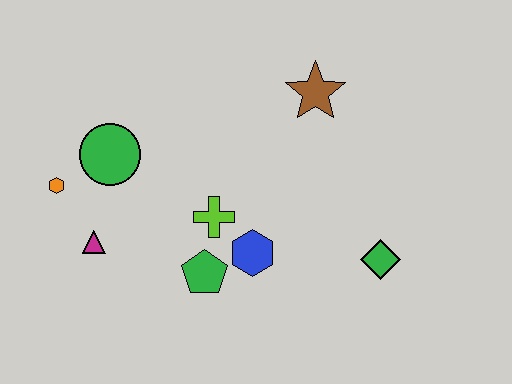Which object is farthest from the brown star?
The orange hexagon is farthest from the brown star.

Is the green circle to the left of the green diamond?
Yes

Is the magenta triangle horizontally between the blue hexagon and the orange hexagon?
Yes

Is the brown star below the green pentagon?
No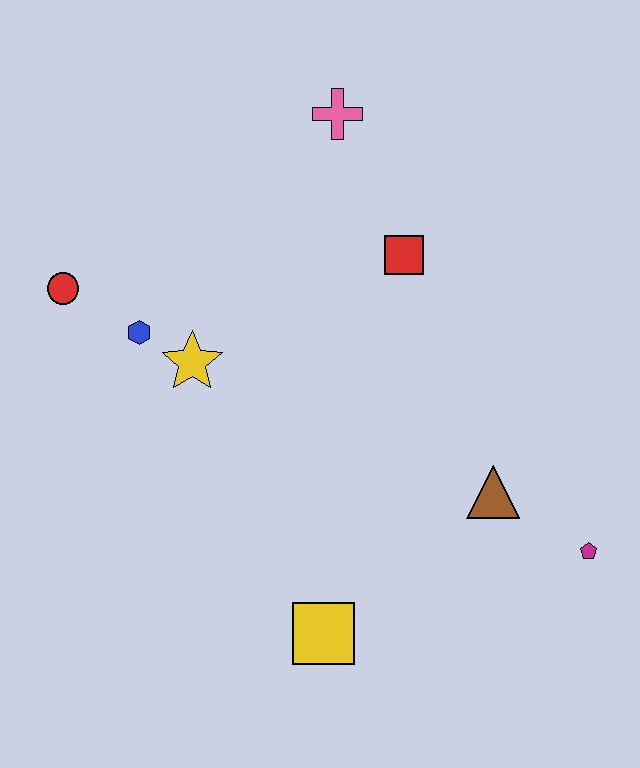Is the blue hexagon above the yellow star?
Yes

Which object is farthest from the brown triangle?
The red circle is farthest from the brown triangle.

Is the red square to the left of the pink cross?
No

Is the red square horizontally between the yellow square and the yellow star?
No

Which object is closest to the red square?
The pink cross is closest to the red square.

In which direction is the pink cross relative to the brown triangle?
The pink cross is above the brown triangle.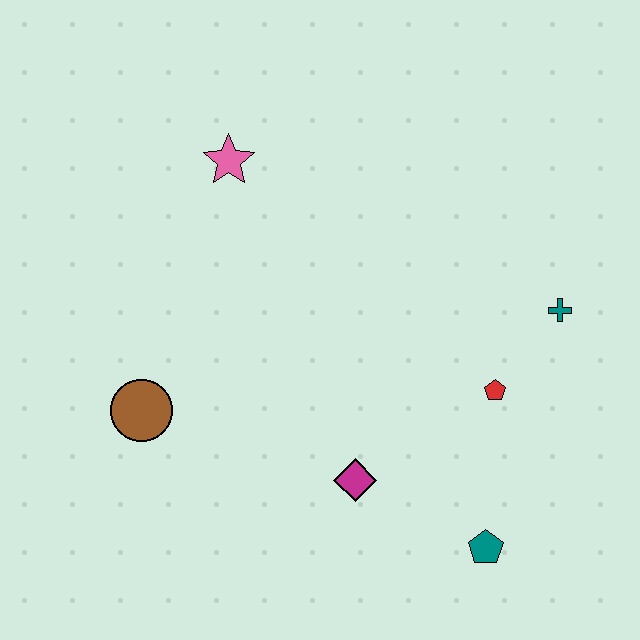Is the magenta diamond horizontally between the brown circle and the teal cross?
Yes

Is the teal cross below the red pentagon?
No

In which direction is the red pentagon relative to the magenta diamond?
The red pentagon is to the right of the magenta diamond.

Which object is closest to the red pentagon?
The teal cross is closest to the red pentagon.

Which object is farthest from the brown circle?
The teal cross is farthest from the brown circle.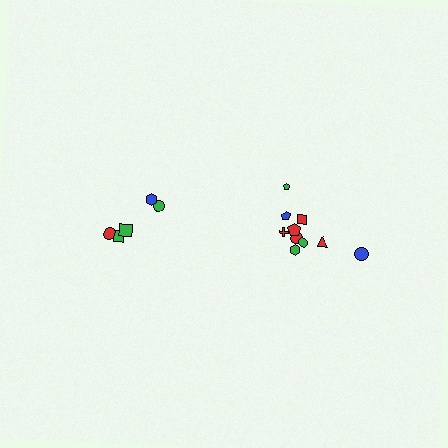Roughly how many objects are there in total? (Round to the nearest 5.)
Roughly 15 objects in total.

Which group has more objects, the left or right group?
The right group.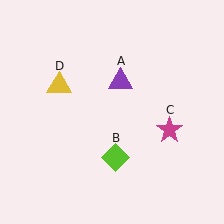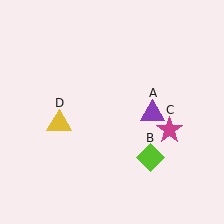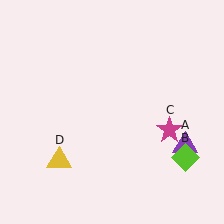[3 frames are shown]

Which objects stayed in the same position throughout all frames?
Magenta star (object C) remained stationary.